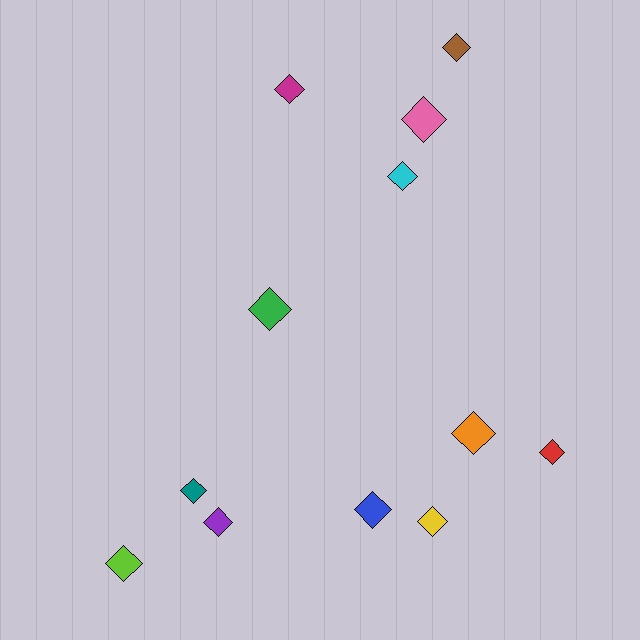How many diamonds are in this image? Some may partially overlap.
There are 12 diamonds.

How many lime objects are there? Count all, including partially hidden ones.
There is 1 lime object.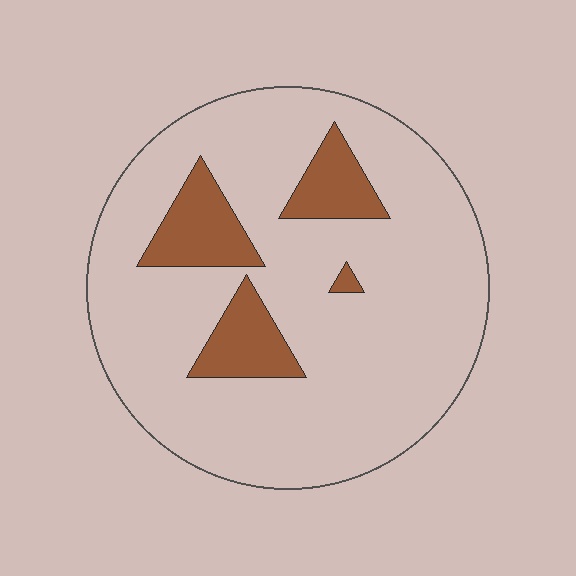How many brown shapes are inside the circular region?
4.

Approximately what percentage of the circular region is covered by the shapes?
Approximately 15%.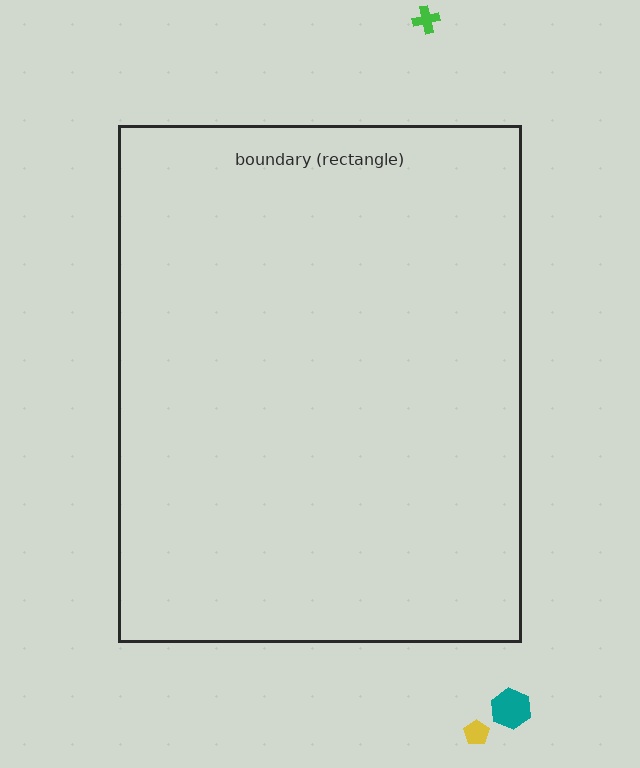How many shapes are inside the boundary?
0 inside, 3 outside.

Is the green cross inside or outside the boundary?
Outside.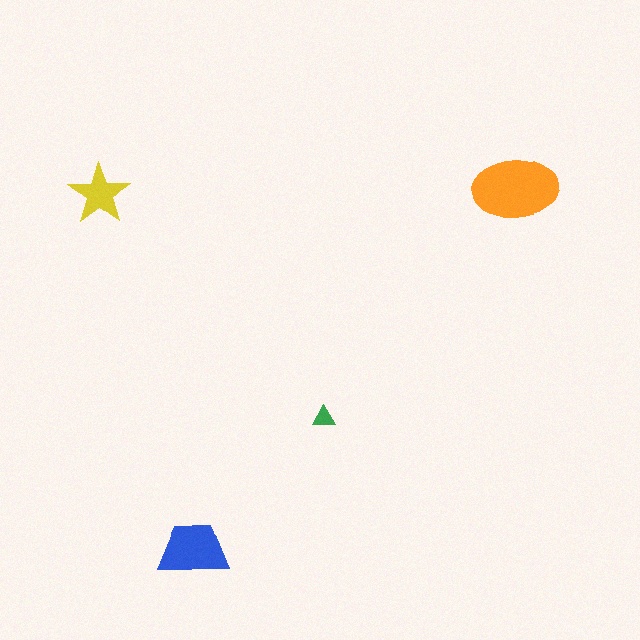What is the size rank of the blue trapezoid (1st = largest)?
2nd.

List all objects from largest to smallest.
The orange ellipse, the blue trapezoid, the yellow star, the green triangle.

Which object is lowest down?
The blue trapezoid is bottommost.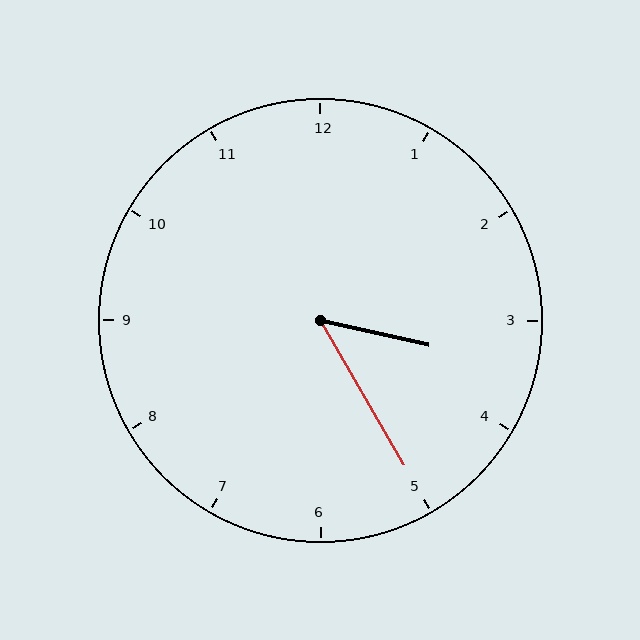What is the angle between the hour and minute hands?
Approximately 48 degrees.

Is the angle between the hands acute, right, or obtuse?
It is acute.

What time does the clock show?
3:25.